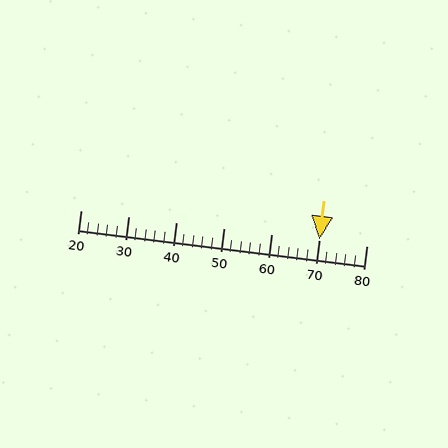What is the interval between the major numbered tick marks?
The major tick marks are spaced 10 units apart.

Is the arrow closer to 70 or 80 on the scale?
The arrow is closer to 70.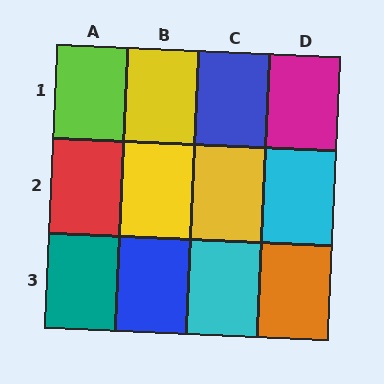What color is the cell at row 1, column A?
Lime.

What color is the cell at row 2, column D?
Cyan.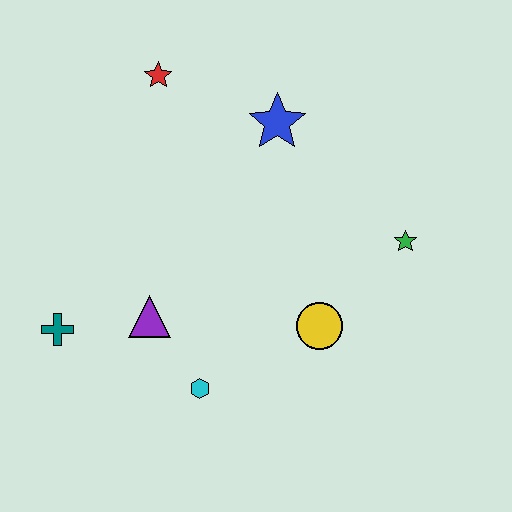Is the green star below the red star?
Yes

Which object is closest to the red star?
The blue star is closest to the red star.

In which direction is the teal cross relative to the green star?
The teal cross is to the left of the green star.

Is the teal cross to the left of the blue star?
Yes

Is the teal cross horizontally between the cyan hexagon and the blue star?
No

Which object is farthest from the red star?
The cyan hexagon is farthest from the red star.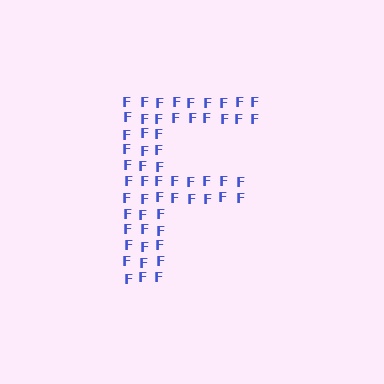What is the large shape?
The large shape is the letter F.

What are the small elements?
The small elements are letter F's.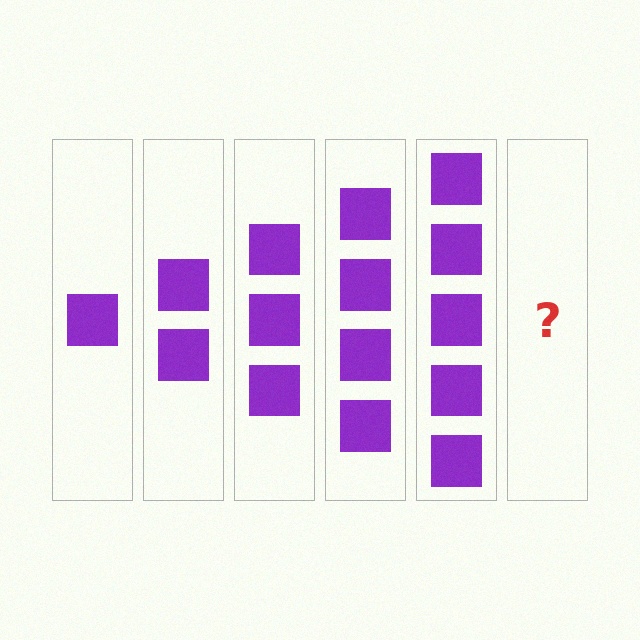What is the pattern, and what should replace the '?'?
The pattern is that each step adds one more square. The '?' should be 6 squares.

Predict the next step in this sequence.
The next step is 6 squares.